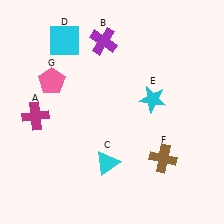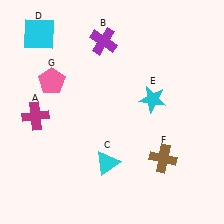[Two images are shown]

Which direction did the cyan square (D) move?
The cyan square (D) moved left.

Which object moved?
The cyan square (D) moved left.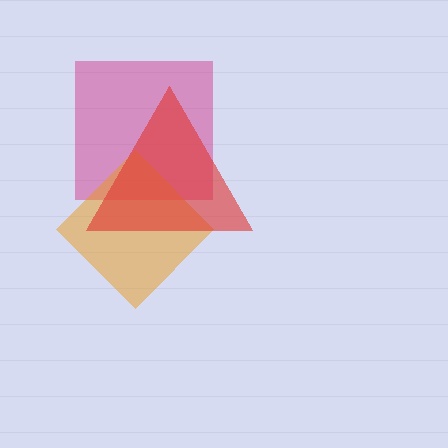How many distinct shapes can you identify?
There are 3 distinct shapes: a magenta square, an orange diamond, a red triangle.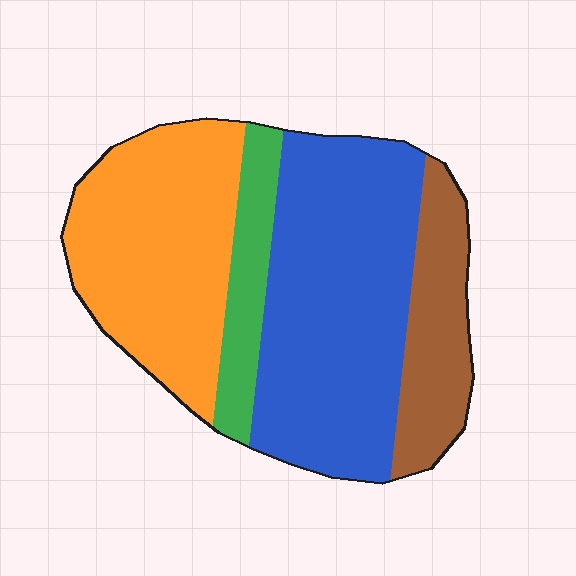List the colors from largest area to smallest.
From largest to smallest: blue, orange, brown, green.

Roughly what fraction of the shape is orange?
Orange takes up between a sixth and a third of the shape.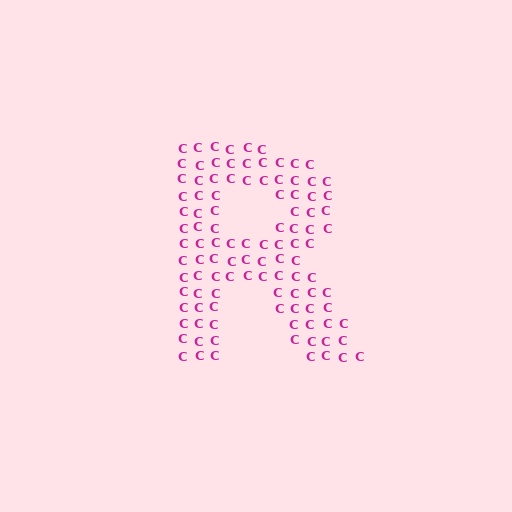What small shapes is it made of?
It is made of small letter C's.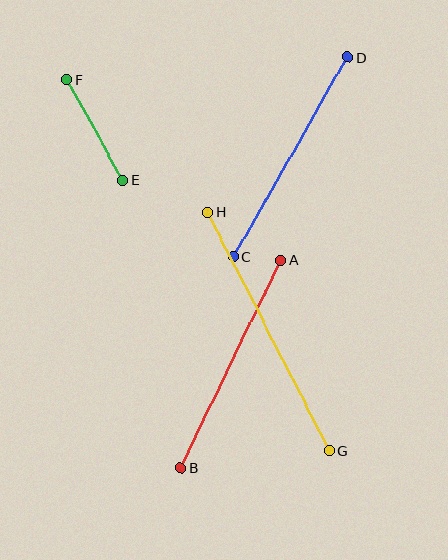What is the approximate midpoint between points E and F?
The midpoint is at approximately (95, 130) pixels.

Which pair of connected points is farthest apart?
Points G and H are farthest apart.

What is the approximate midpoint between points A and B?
The midpoint is at approximately (231, 364) pixels.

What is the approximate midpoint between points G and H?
The midpoint is at approximately (268, 332) pixels.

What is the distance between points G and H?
The distance is approximately 268 pixels.